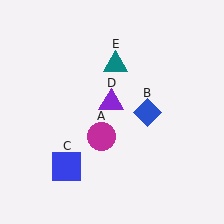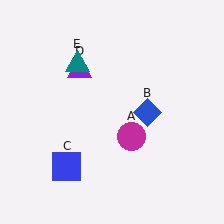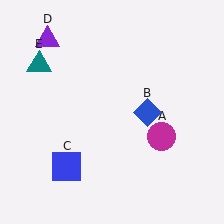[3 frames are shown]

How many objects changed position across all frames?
3 objects changed position: magenta circle (object A), purple triangle (object D), teal triangle (object E).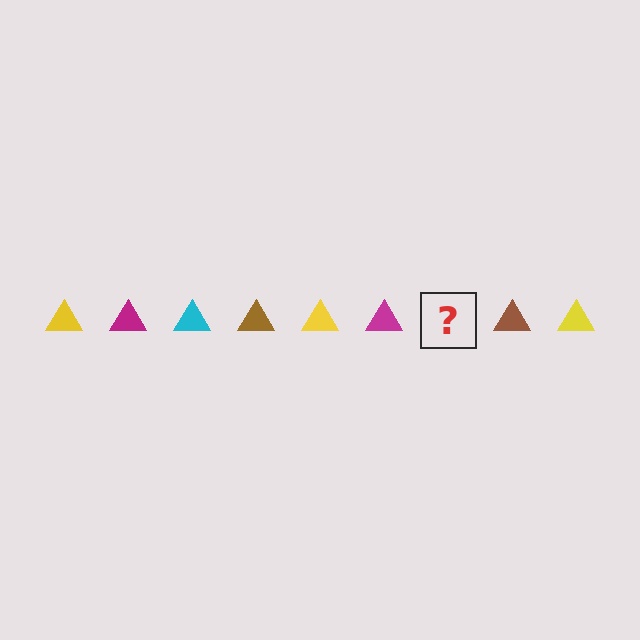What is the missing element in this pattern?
The missing element is a cyan triangle.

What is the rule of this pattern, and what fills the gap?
The rule is that the pattern cycles through yellow, magenta, cyan, brown triangles. The gap should be filled with a cyan triangle.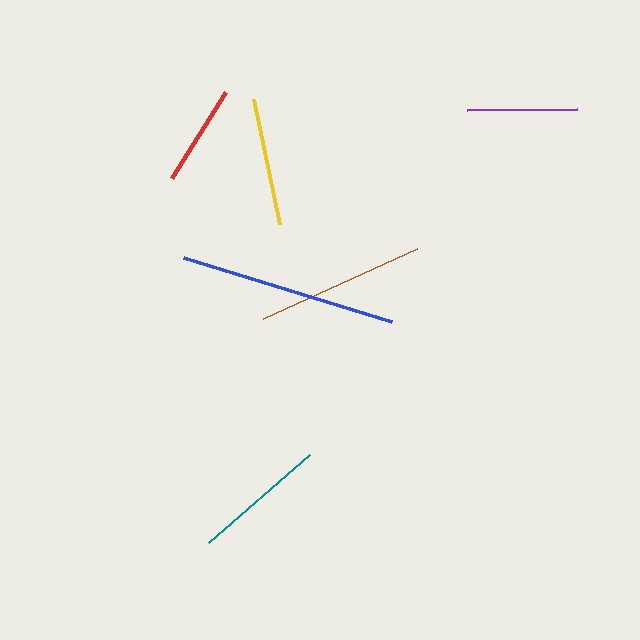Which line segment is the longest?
The blue line is the longest at approximately 218 pixels.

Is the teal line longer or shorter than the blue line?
The blue line is longer than the teal line.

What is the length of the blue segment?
The blue segment is approximately 218 pixels long.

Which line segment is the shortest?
The red line is the shortest at approximately 101 pixels.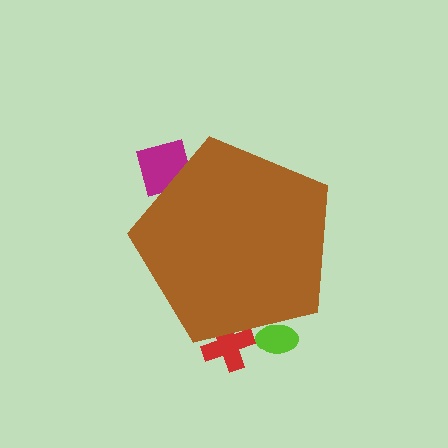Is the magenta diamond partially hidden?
Yes, the magenta diamond is partially hidden behind the brown pentagon.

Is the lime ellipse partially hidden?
Yes, the lime ellipse is partially hidden behind the brown pentagon.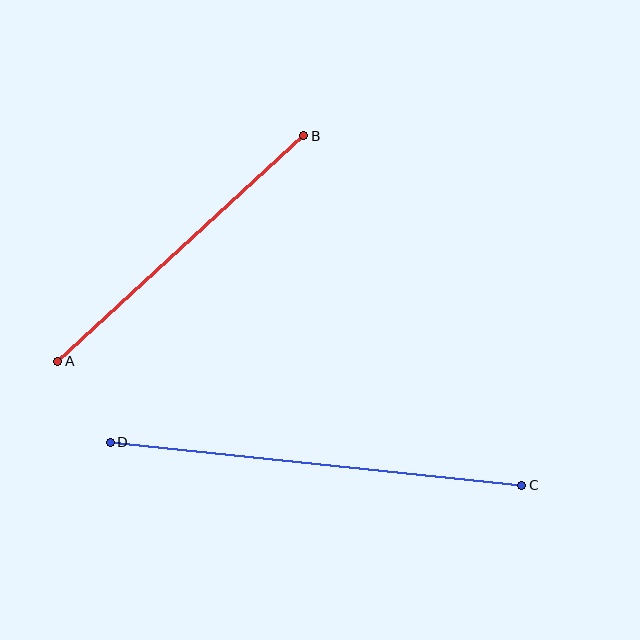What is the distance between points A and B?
The distance is approximately 334 pixels.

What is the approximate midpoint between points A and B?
The midpoint is at approximately (181, 249) pixels.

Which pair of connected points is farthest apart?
Points C and D are farthest apart.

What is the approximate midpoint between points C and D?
The midpoint is at approximately (316, 464) pixels.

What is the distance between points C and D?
The distance is approximately 414 pixels.